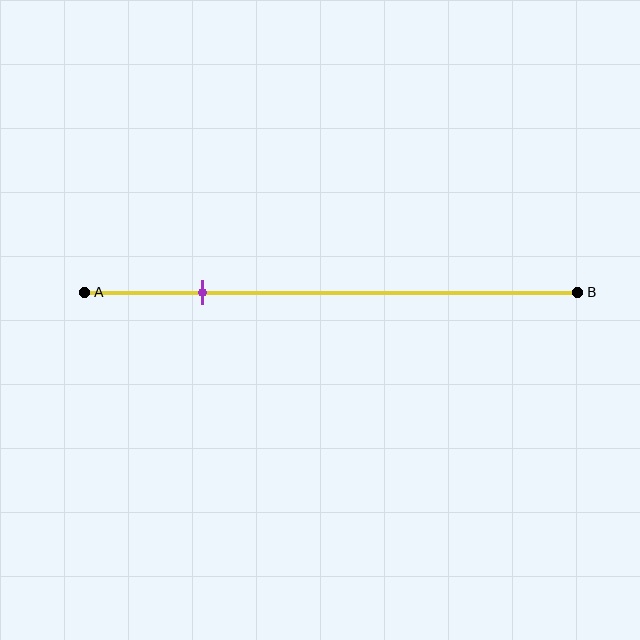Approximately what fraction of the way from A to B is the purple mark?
The purple mark is approximately 25% of the way from A to B.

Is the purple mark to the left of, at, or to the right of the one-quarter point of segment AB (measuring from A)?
The purple mark is approximately at the one-quarter point of segment AB.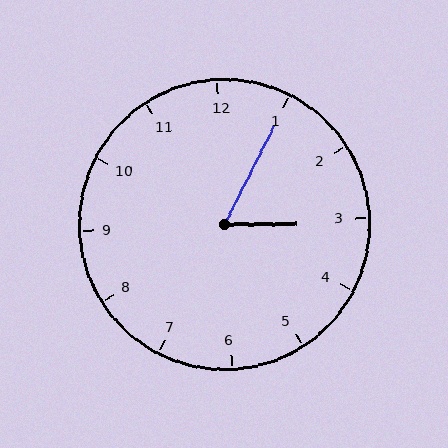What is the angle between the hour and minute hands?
Approximately 62 degrees.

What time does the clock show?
3:05.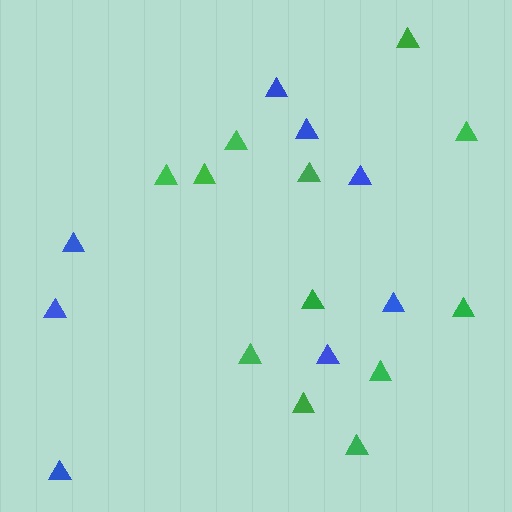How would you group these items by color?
There are 2 groups: one group of blue triangles (8) and one group of green triangles (12).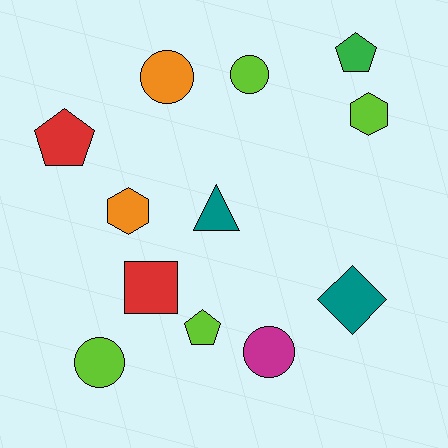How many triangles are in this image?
There is 1 triangle.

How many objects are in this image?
There are 12 objects.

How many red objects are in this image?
There are 2 red objects.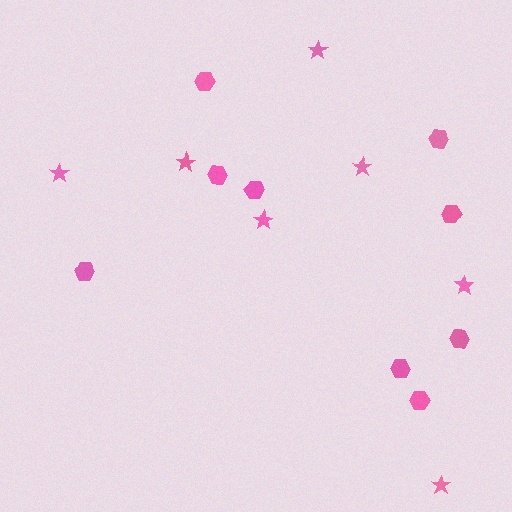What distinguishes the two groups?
There are 2 groups: one group of hexagons (9) and one group of stars (7).